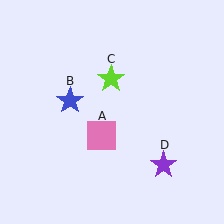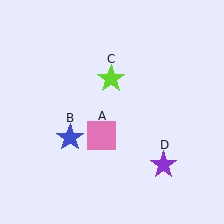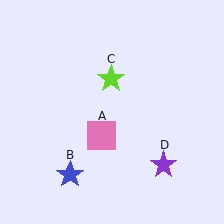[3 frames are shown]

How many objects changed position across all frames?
1 object changed position: blue star (object B).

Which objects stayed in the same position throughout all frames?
Pink square (object A) and lime star (object C) and purple star (object D) remained stationary.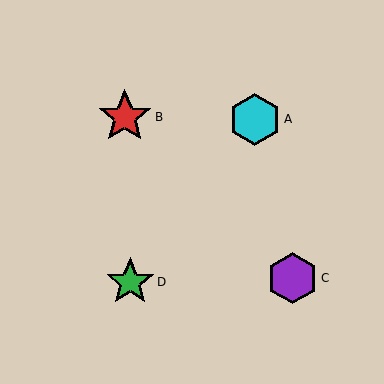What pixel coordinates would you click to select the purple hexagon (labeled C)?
Click at (293, 278) to select the purple hexagon C.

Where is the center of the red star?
The center of the red star is at (125, 117).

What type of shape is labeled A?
Shape A is a cyan hexagon.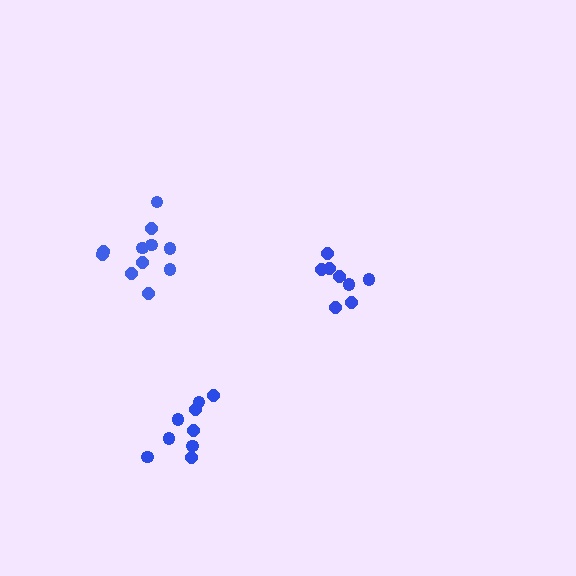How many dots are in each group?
Group 1: 11 dots, Group 2: 8 dots, Group 3: 9 dots (28 total).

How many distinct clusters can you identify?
There are 3 distinct clusters.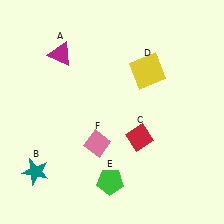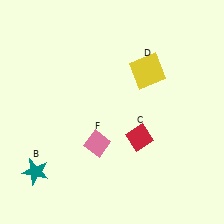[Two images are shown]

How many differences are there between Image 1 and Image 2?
There are 2 differences between the two images.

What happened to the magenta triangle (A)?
The magenta triangle (A) was removed in Image 2. It was in the top-left area of Image 1.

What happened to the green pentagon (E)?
The green pentagon (E) was removed in Image 2. It was in the bottom-left area of Image 1.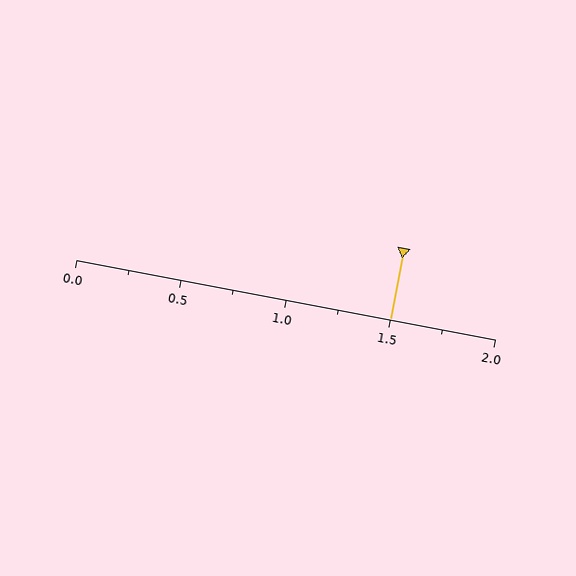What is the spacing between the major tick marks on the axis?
The major ticks are spaced 0.5 apart.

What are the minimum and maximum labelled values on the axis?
The axis runs from 0.0 to 2.0.